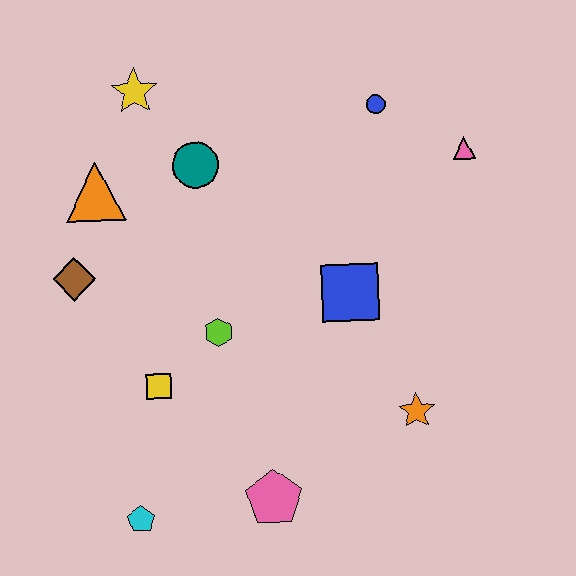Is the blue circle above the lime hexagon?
Yes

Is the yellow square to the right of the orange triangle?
Yes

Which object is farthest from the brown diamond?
The pink triangle is farthest from the brown diamond.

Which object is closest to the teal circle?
The yellow star is closest to the teal circle.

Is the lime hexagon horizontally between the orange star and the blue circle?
No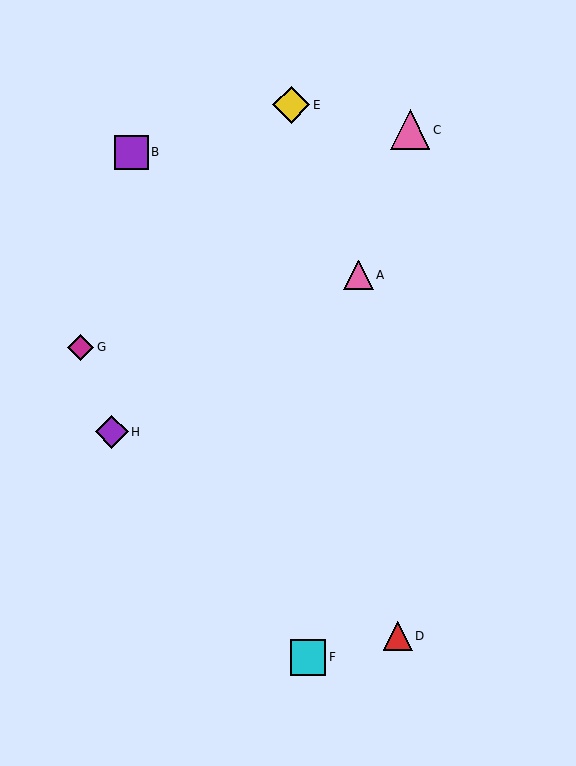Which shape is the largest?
The pink triangle (labeled C) is the largest.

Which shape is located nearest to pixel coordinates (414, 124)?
The pink triangle (labeled C) at (410, 130) is nearest to that location.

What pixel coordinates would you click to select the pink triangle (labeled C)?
Click at (410, 130) to select the pink triangle C.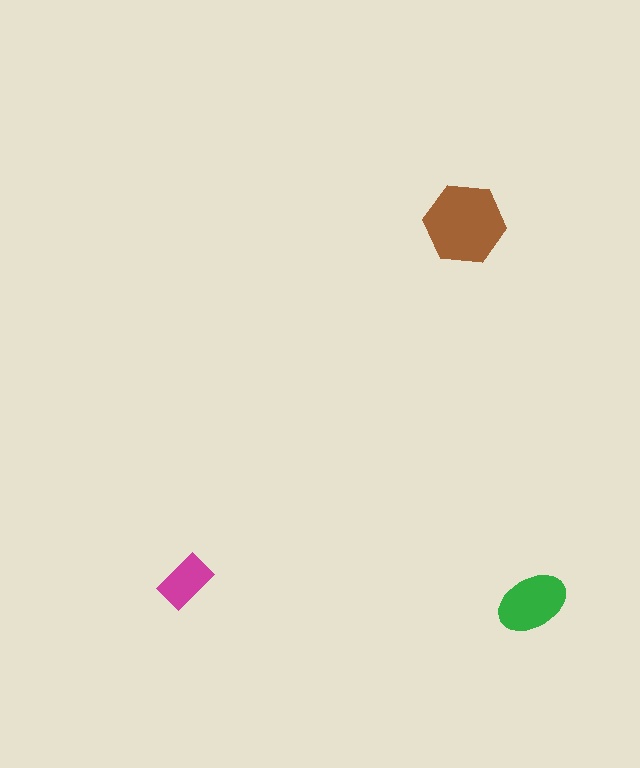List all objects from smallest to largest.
The magenta rectangle, the green ellipse, the brown hexagon.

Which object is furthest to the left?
The magenta rectangle is leftmost.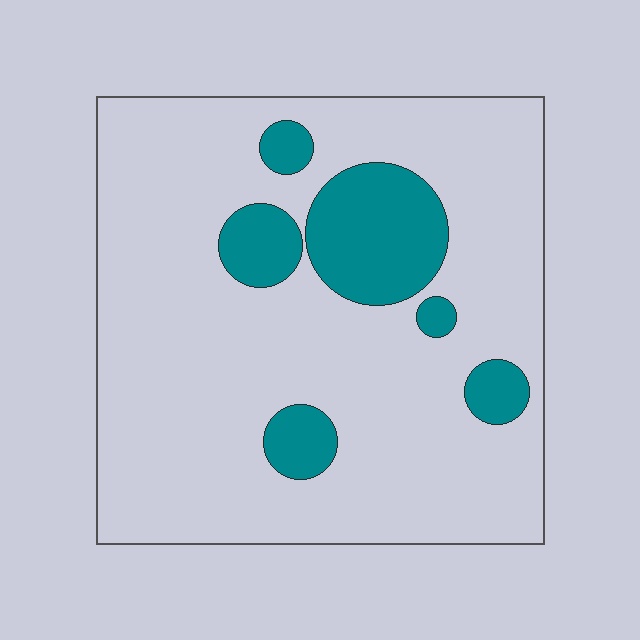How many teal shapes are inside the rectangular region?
6.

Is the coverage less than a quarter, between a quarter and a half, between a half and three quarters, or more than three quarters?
Less than a quarter.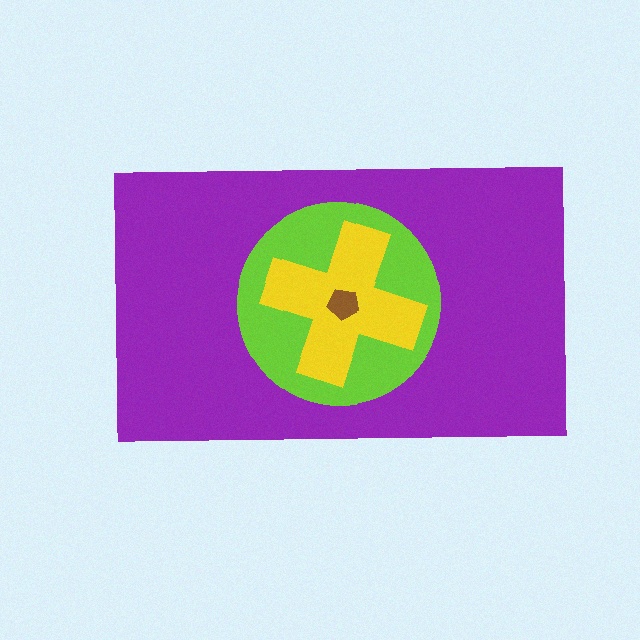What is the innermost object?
The brown pentagon.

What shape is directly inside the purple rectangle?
The lime circle.